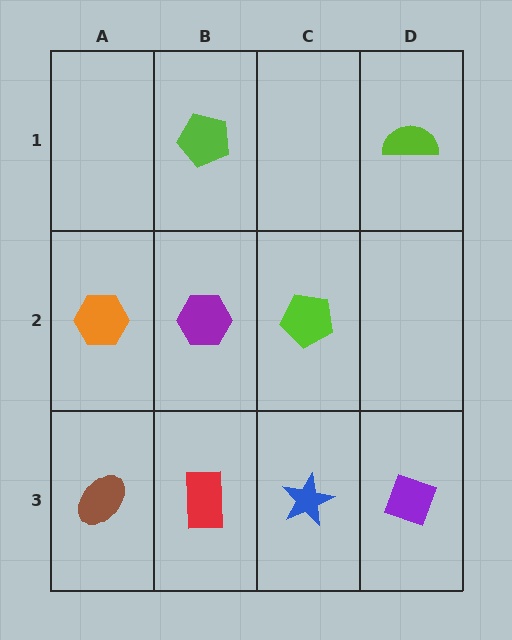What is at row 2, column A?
An orange hexagon.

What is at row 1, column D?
A lime semicircle.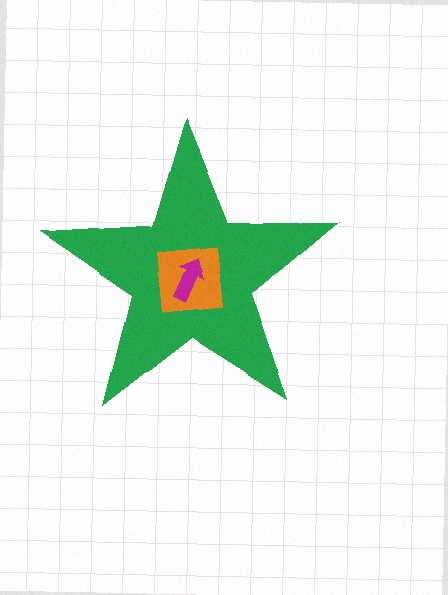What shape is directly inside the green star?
The orange square.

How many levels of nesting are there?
3.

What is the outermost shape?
The green star.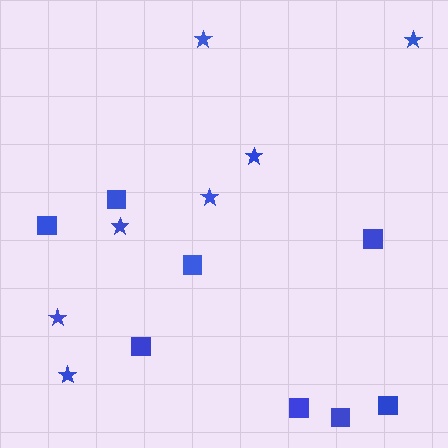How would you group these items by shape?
There are 2 groups: one group of squares (8) and one group of stars (7).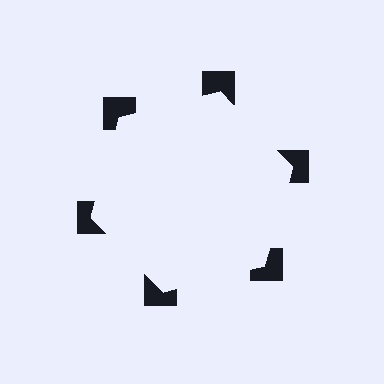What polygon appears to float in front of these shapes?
An illusory hexagon — its edges are inferred from the aligned wedge cuts in the notched squares, not physically drawn.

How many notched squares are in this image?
There are 6 — one at each vertex of the illusory hexagon.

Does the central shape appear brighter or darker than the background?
It typically appears slightly brighter than the background, even though no actual brightness change is drawn.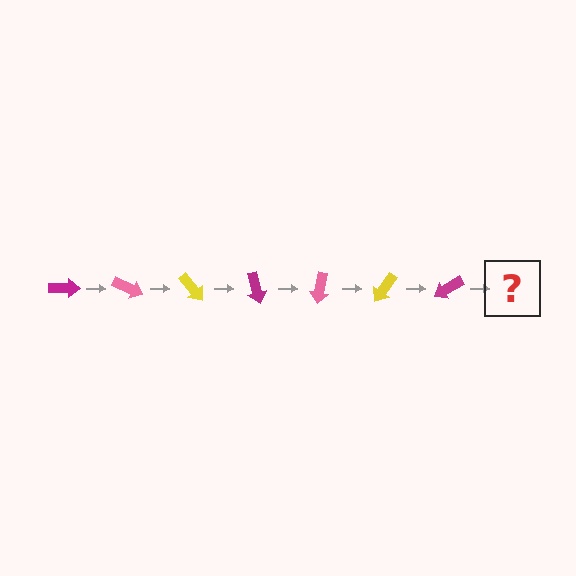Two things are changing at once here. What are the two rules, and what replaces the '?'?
The two rules are that it rotates 25 degrees each step and the color cycles through magenta, pink, and yellow. The '?' should be a pink arrow, rotated 175 degrees from the start.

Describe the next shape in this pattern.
It should be a pink arrow, rotated 175 degrees from the start.